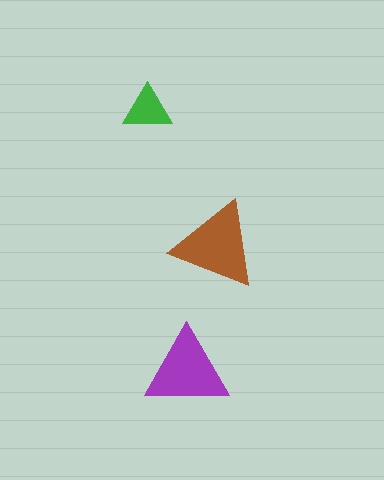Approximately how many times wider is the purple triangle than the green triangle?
About 1.5 times wider.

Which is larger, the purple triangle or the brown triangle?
The brown one.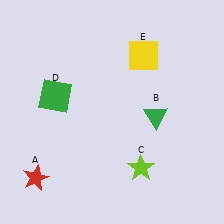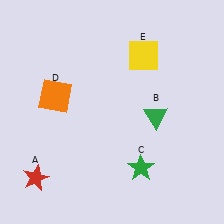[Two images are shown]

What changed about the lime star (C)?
In Image 1, C is lime. In Image 2, it changed to green.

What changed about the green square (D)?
In Image 1, D is green. In Image 2, it changed to orange.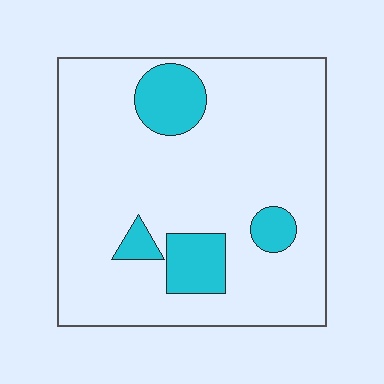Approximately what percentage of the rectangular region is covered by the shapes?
Approximately 15%.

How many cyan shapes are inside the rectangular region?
4.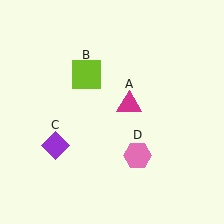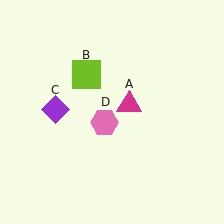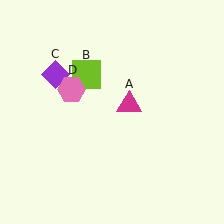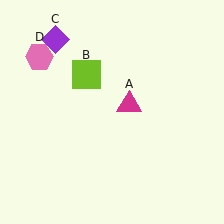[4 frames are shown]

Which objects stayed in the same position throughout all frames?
Magenta triangle (object A) and lime square (object B) remained stationary.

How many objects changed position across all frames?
2 objects changed position: purple diamond (object C), pink hexagon (object D).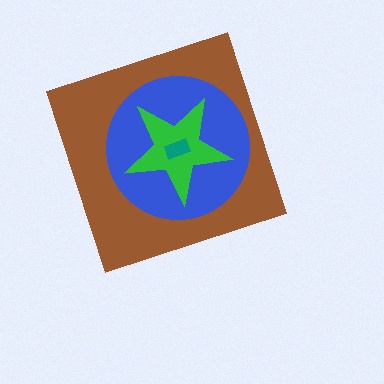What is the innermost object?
The teal rectangle.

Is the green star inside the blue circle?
Yes.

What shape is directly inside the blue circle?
The green star.